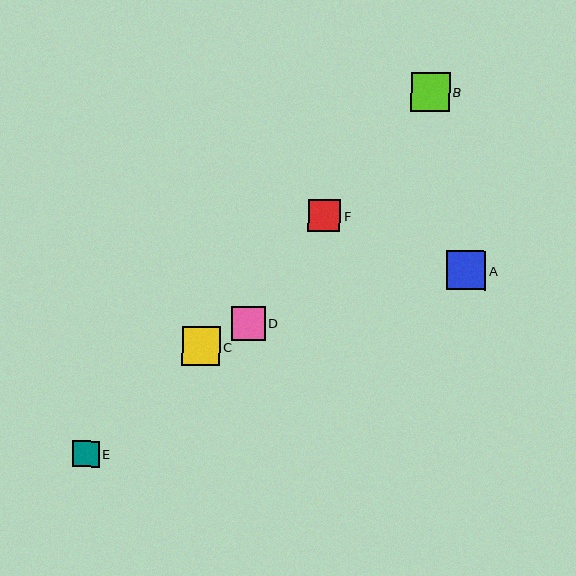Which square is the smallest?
Square E is the smallest with a size of approximately 26 pixels.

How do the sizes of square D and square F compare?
Square D and square F are approximately the same size.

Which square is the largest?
Square A is the largest with a size of approximately 39 pixels.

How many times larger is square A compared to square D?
Square A is approximately 1.1 times the size of square D.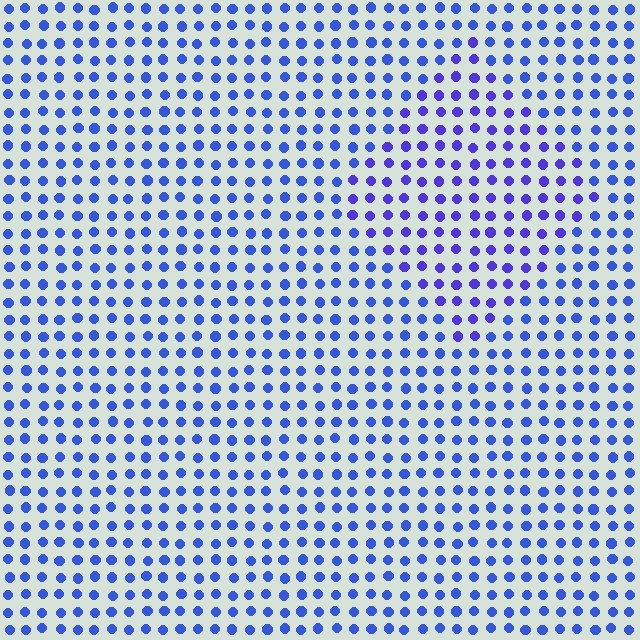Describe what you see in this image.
The image is filled with small blue elements in a uniform arrangement. A diamond-shaped region is visible where the elements are tinted to a slightly different hue, forming a subtle color boundary.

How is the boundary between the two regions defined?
The boundary is defined purely by a slight shift in hue (about 22 degrees). Spacing, size, and orientation are identical on both sides.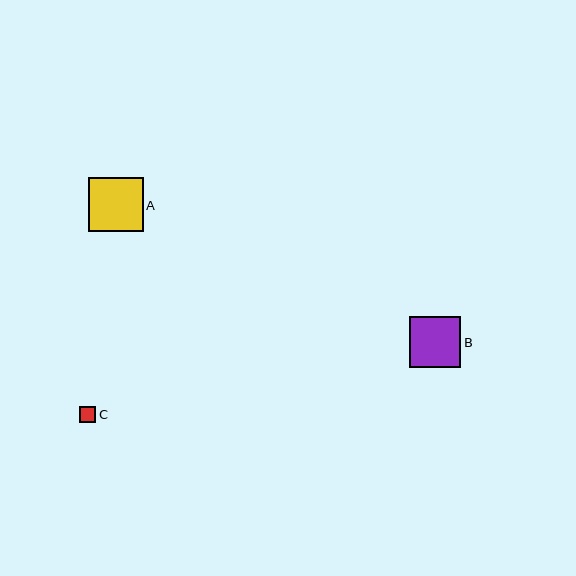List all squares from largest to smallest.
From largest to smallest: A, B, C.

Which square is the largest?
Square A is the largest with a size of approximately 54 pixels.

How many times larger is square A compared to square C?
Square A is approximately 3.3 times the size of square C.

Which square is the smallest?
Square C is the smallest with a size of approximately 16 pixels.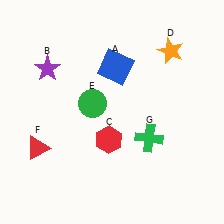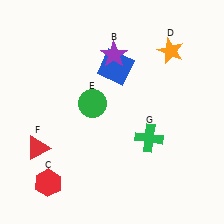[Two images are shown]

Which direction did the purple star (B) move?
The purple star (B) moved right.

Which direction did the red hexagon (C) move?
The red hexagon (C) moved left.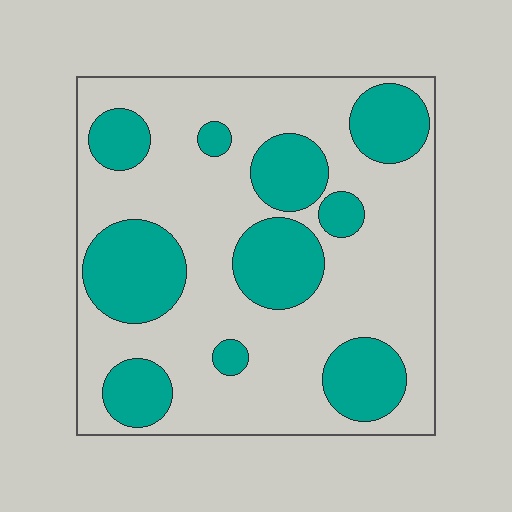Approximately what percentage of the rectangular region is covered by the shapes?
Approximately 30%.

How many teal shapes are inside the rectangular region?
10.